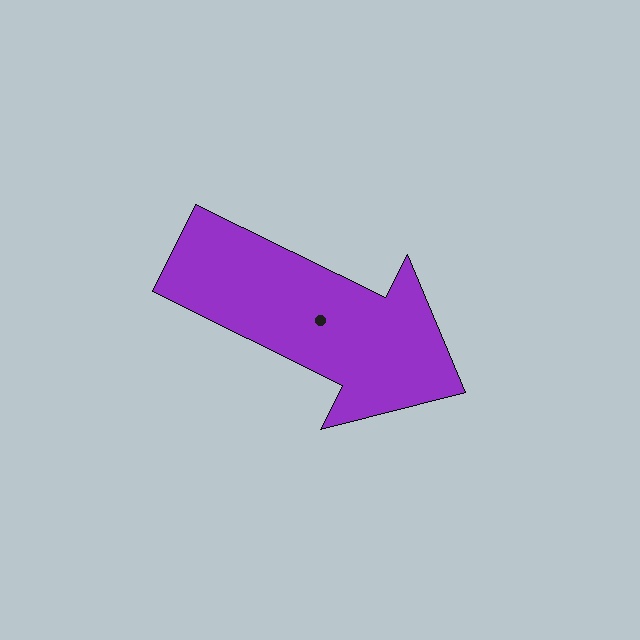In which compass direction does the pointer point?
Southeast.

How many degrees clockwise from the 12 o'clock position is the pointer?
Approximately 116 degrees.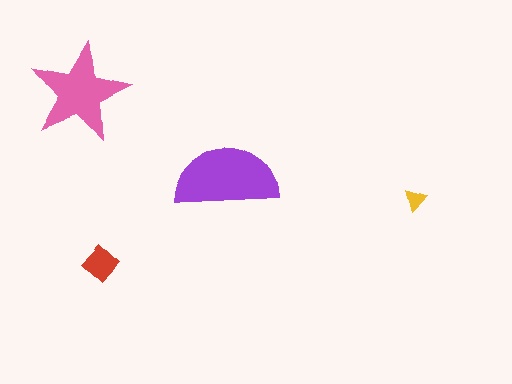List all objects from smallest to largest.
The yellow triangle, the red diamond, the pink star, the purple semicircle.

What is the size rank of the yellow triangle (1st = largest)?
4th.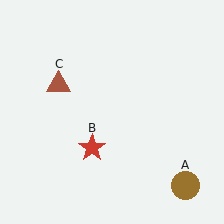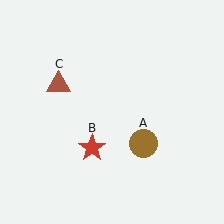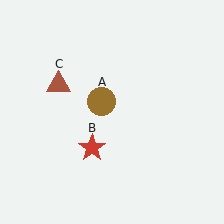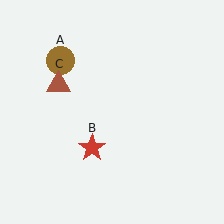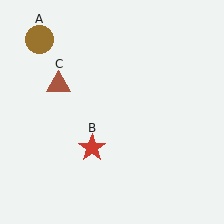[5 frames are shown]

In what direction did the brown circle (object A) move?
The brown circle (object A) moved up and to the left.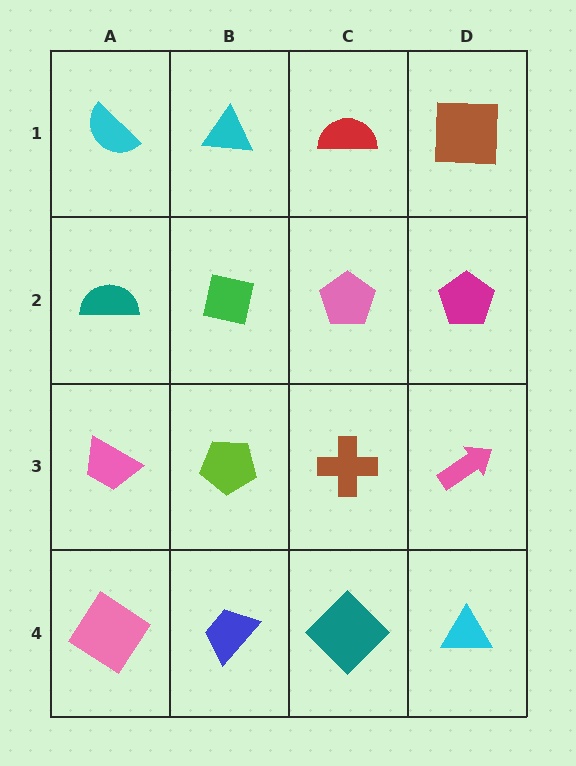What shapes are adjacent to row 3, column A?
A teal semicircle (row 2, column A), a pink diamond (row 4, column A), a lime pentagon (row 3, column B).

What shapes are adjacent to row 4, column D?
A pink arrow (row 3, column D), a teal diamond (row 4, column C).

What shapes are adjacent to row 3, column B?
A green square (row 2, column B), a blue trapezoid (row 4, column B), a pink trapezoid (row 3, column A), a brown cross (row 3, column C).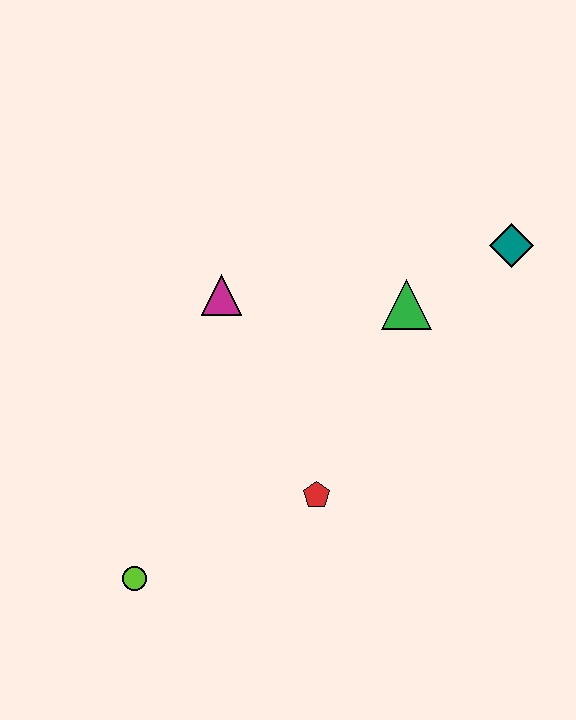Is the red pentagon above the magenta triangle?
No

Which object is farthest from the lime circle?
The teal diamond is farthest from the lime circle.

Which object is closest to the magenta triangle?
The green triangle is closest to the magenta triangle.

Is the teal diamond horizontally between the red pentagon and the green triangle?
No